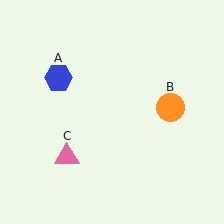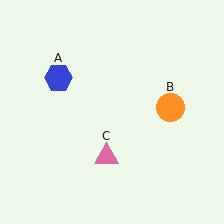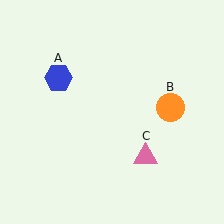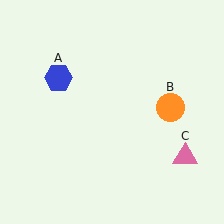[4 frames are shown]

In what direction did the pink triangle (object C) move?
The pink triangle (object C) moved right.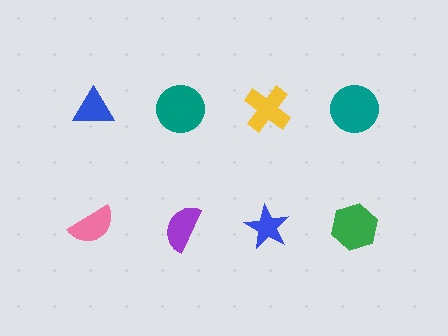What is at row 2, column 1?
A pink semicircle.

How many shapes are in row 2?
4 shapes.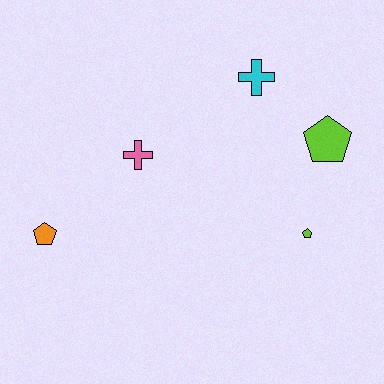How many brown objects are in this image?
There are no brown objects.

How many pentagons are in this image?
There are 3 pentagons.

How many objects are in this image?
There are 5 objects.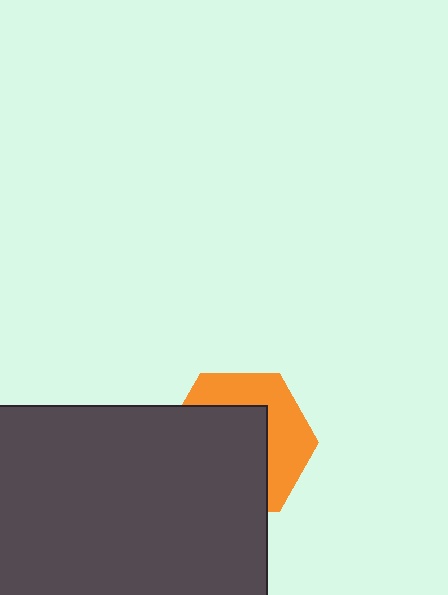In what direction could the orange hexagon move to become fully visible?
The orange hexagon could move toward the upper-right. That would shift it out from behind the dark gray rectangle entirely.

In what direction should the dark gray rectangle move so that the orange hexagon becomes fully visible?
The dark gray rectangle should move toward the lower-left. That is the shortest direction to clear the overlap and leave the orange hexagon fully visible.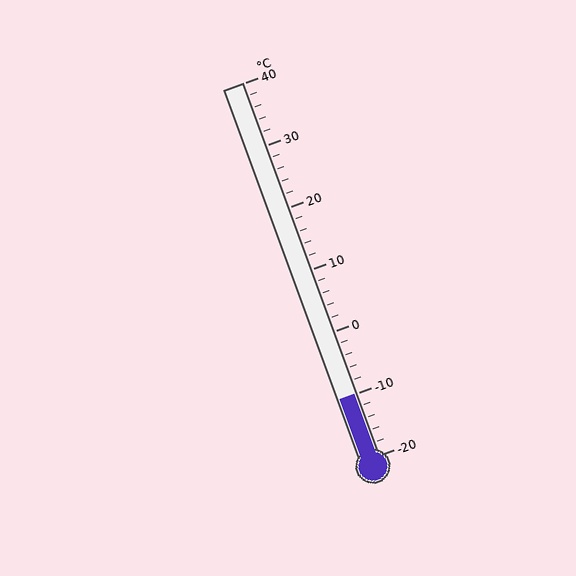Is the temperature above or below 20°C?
The temperature is below 20°C.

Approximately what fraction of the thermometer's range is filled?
The thermometer is filled to approximately 15% of its range.